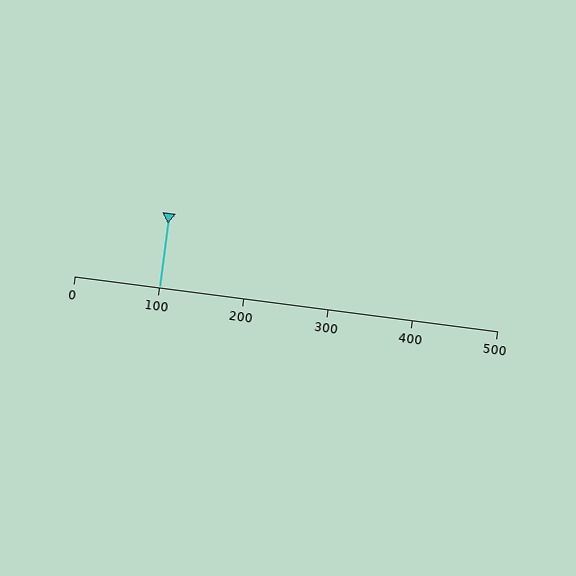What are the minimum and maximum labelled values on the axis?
The axis runs from 0 to 500.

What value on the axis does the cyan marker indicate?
The marker indicates approximately 100.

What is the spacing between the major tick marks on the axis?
The major ticks are spaced 100 apart.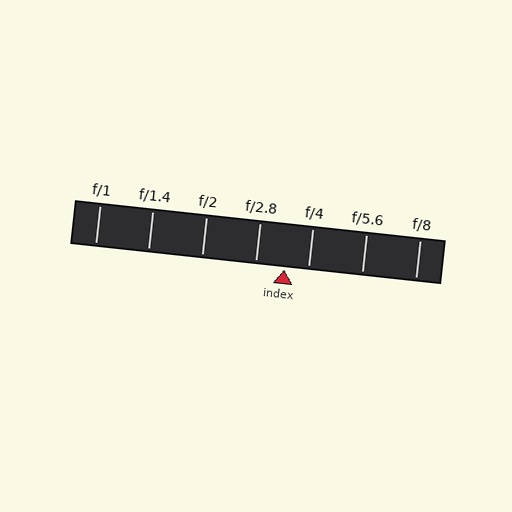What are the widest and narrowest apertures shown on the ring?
The widest aperture shown is f/1 and the narrowest is f/8.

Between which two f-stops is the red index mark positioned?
The index mark is between f/2.8 and f/4.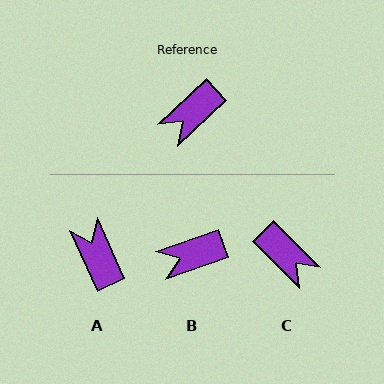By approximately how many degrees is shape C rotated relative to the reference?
Approximately 92 degrees counter-clockwise.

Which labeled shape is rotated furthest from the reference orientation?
A, about 108 degrees away.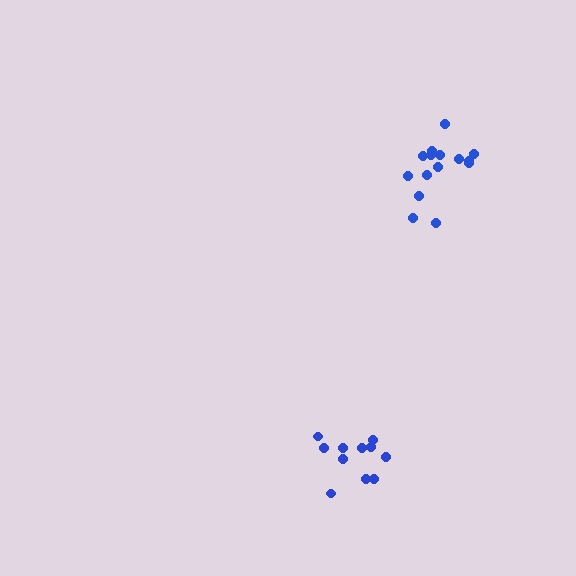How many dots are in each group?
Group 1: 11 dots, Group 2: 15 dots (26 total).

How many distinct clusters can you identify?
There are 2 distinct clusters.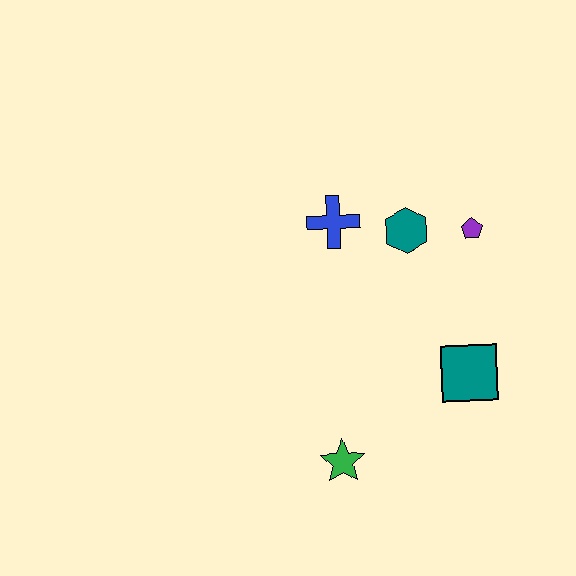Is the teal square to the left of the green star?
No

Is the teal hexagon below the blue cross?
Yes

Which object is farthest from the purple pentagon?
The green star is farthest from the purple pentagon.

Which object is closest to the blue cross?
The teal hexagon is closest to the blue cross.